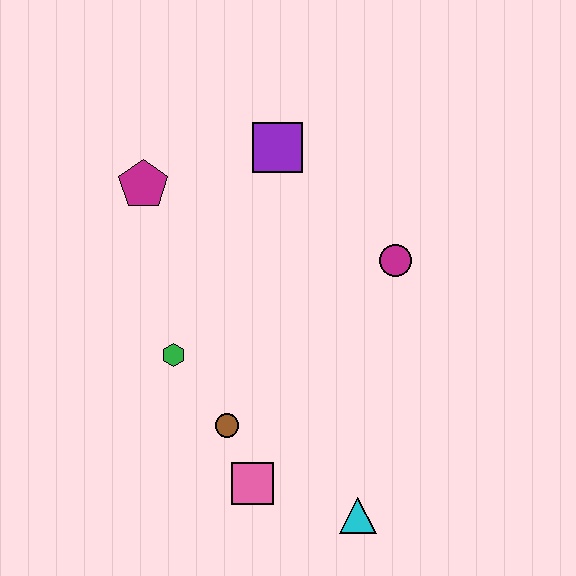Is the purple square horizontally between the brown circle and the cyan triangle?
Yes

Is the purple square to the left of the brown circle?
No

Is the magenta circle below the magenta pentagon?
Yes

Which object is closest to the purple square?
The magenta pentagon is closest to the purple square.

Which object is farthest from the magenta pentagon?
The cyan triangle is farthest from the magenta pentagon.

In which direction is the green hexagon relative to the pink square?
The green hexagon is above the pink square.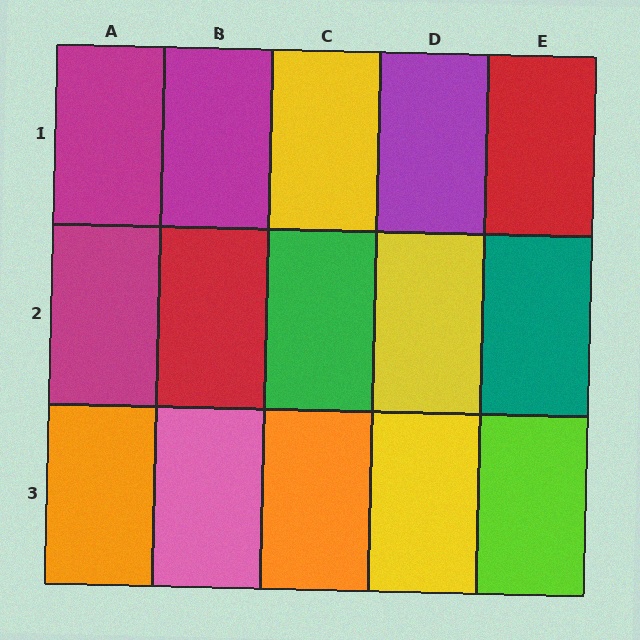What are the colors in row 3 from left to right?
Orange, pink, orange, yellow, lime.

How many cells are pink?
1 cell is pink.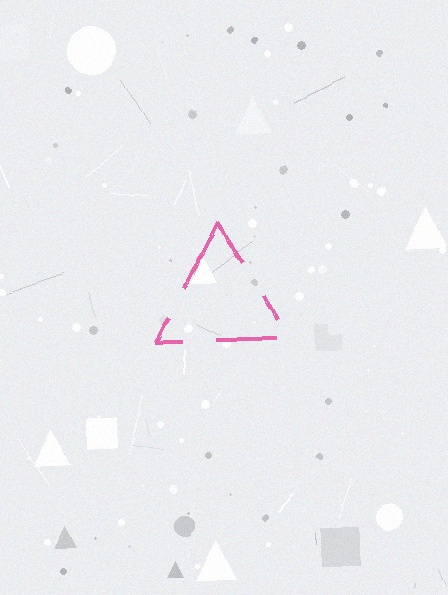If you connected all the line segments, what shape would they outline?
They would outline a triangle.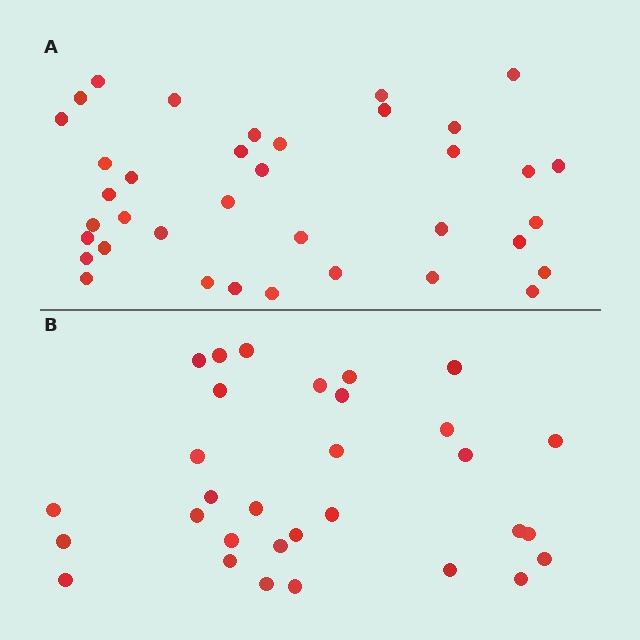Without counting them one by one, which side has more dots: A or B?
Region A (the top region) has more dots.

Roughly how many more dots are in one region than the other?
Region A has about 6 more dots than region B.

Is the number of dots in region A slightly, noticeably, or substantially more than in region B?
Region A has only slightly more — the two regions are fairly close. The ratio is roughly 1.2 to 1.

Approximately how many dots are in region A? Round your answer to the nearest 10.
About 40 dots. (The exact count is 37, which rounds to 40.)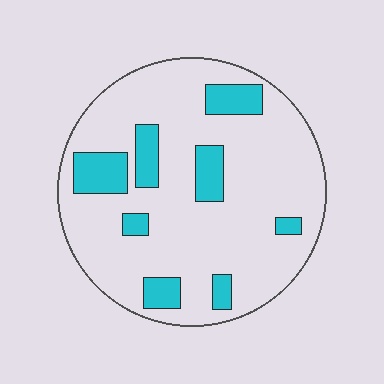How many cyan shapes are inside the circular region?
8.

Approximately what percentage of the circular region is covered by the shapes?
Approximately 20%.